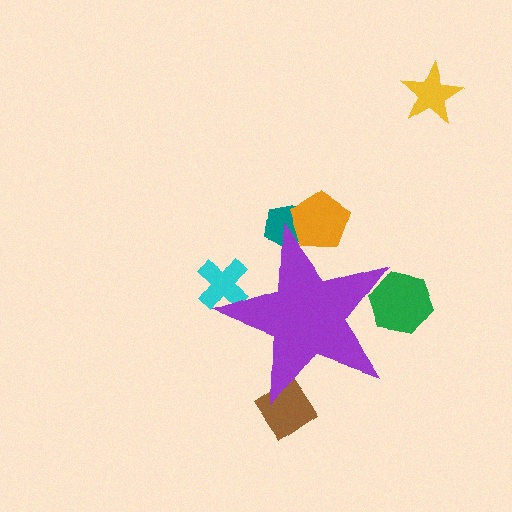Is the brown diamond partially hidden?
Yes, the brown diamond is partially hidden behind the purple star.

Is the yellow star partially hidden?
No, the yellow star is fully visible.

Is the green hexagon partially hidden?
Yes, the green hexagon is partially hidden behind the purple star.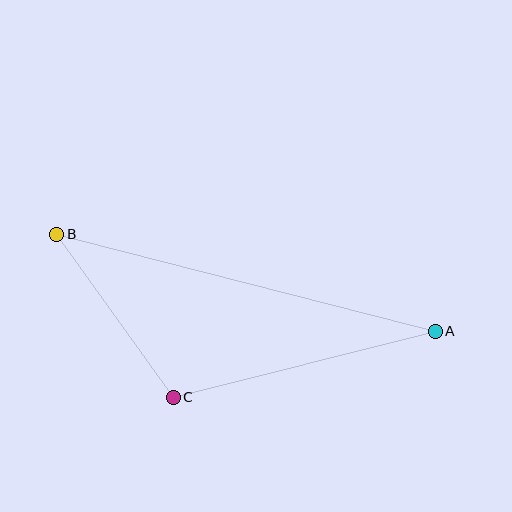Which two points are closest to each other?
Points B and C are closest to each other.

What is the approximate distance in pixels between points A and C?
The distance between A and C is approximately 270 pixels.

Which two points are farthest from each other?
Points A and B are farthest from each other.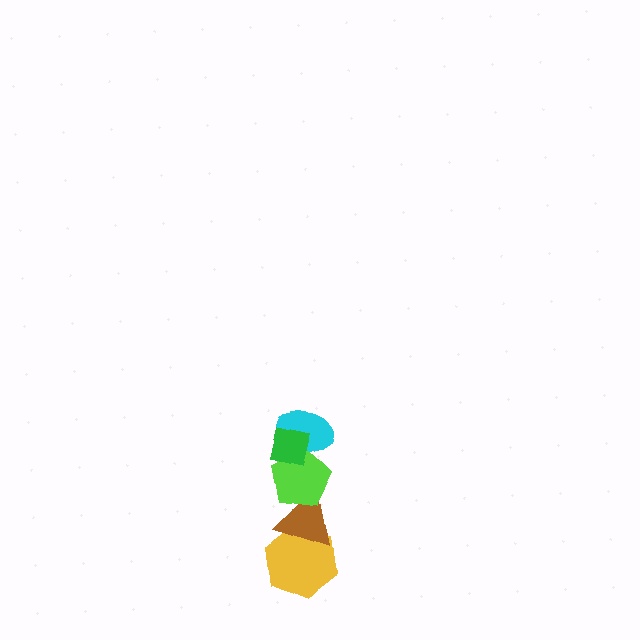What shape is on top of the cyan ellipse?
The green square is on top of the cyan ellipse.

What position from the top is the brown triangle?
The brown triangle is 4th from the top.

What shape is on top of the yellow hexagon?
The brown triangle is on top of the yellow hexagon.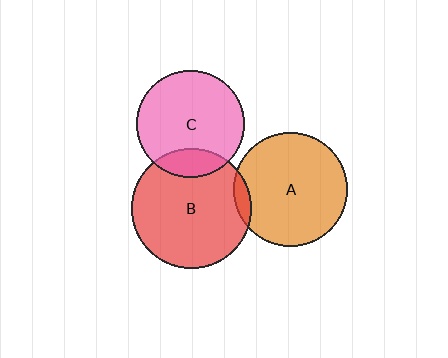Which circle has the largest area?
Circle B (red).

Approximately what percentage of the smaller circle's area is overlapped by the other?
Approximately 5%.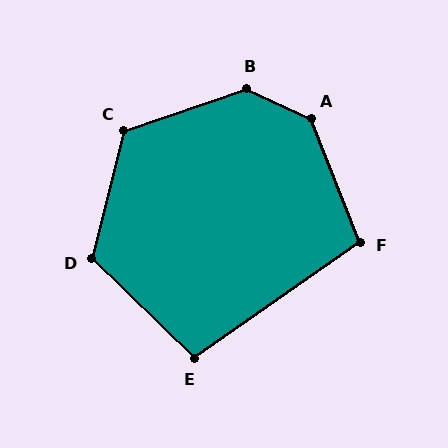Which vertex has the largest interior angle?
B, at approximately 137 degrees.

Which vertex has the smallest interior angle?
E, at approximately 101 degrees.